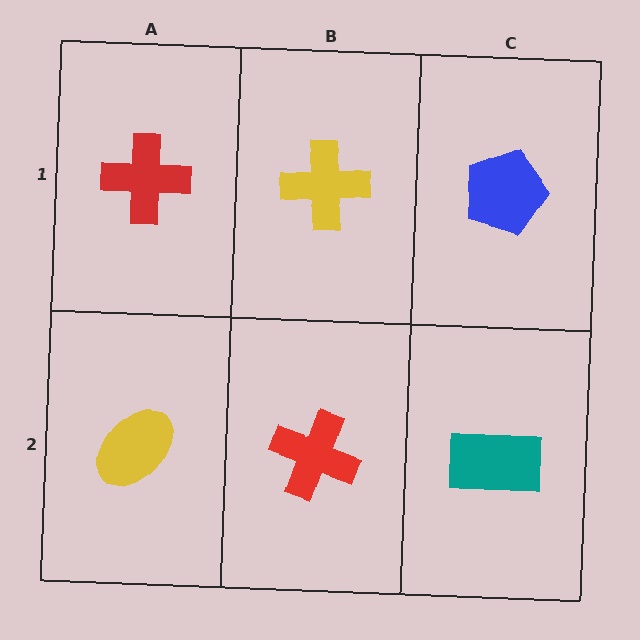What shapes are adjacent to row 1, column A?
A yellow ellipse (row 2, column A), a yellow cross (row 1, column B).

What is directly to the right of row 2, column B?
A teal rectangle.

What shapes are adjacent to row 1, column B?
A red cross (row 2, column B), a red cross (row 1, column A), a blue pentagon (row 1, column C).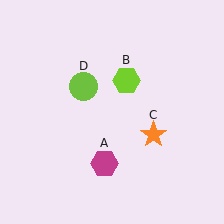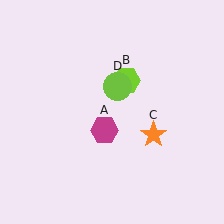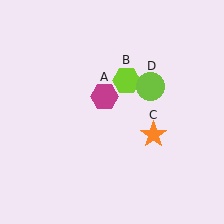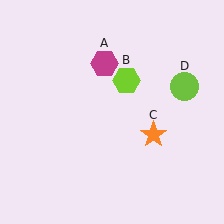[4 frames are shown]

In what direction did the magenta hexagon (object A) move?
The magenta hexagon (object A) moved up.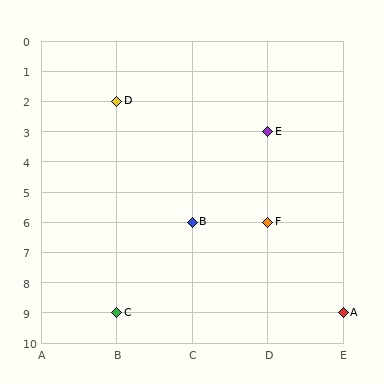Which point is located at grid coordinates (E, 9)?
Point A is at (E, 9).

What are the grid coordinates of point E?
Point E is at grid coordinates (D, 3).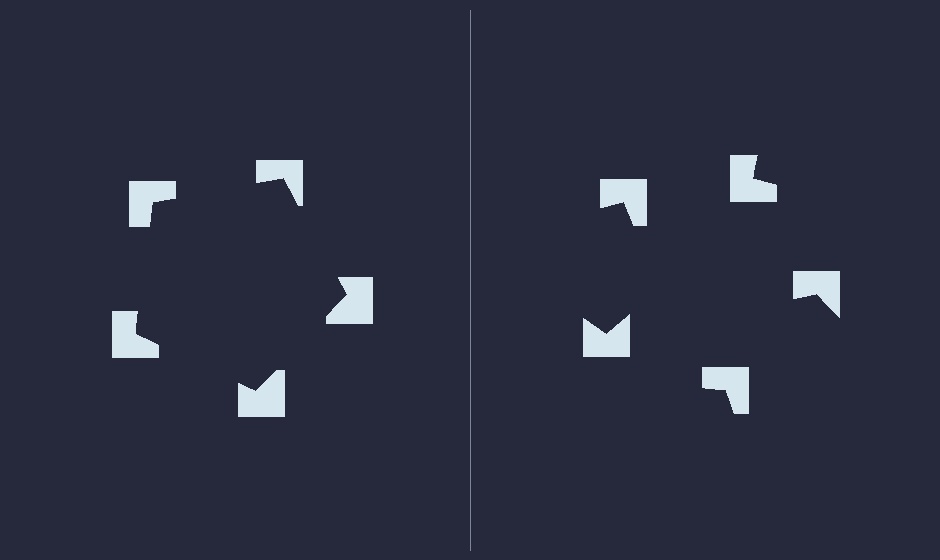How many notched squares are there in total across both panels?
10 — 5 on each side.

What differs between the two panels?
The notched squares are positioned identically on both sides; only the wedge orientations differ. On the left they align to a pentagon; on the right they are misaligned.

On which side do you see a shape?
An illusory pentagon appears on the left side. On the right side the wedge cuts are rotated, so no coherent shape forms.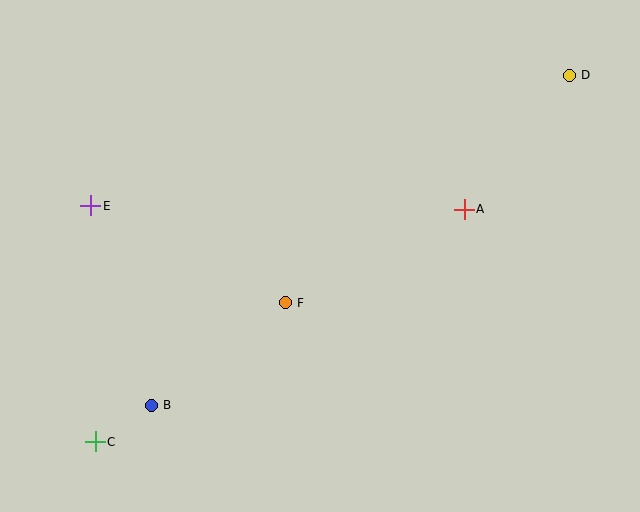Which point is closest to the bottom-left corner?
Point C is closest to the bottom-left corner.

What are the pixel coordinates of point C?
Point C is at (95, 442).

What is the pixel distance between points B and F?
The distance between B and F is 169 pixels.